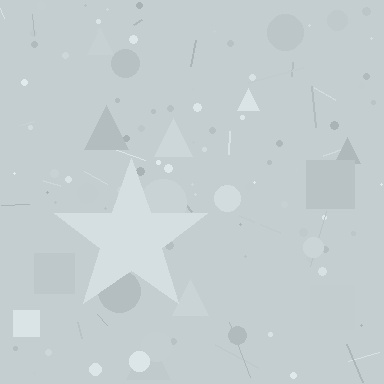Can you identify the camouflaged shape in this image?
The camouflaged shape is a star.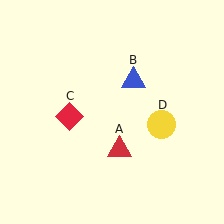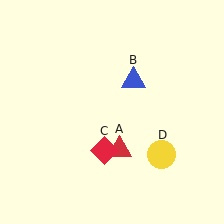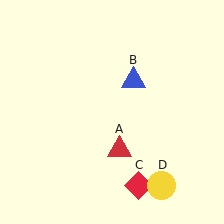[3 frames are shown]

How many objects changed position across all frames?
2 objects changed position: red diamond (object C), yellow circle (object D).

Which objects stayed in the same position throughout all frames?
Red triangle (object A) and blue triangle (object B) remained stationary.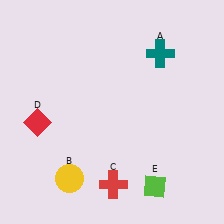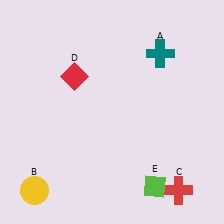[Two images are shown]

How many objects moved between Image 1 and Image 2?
3 objects moved between the two images.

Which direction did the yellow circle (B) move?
The yellow circle (B) moved left.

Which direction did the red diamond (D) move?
The red diamond (D) moved up.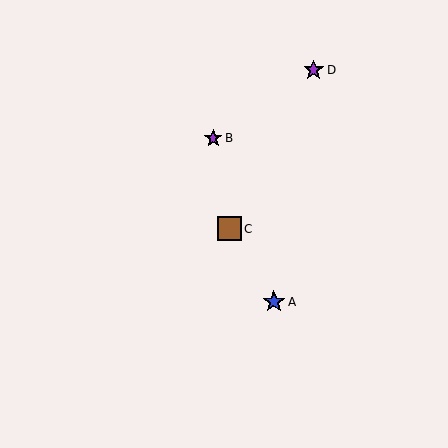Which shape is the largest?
The brown square (labeled C) is the largest.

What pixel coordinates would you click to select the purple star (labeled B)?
Click at (213, 138) to select the purple star B.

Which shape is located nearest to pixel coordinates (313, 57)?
The purple star (labeled D) at (314, 70) is nearest to that location.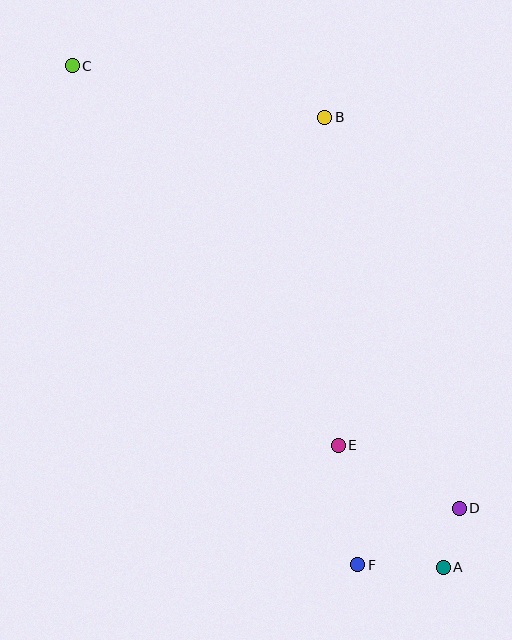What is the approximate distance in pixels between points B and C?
The distance between B and C is approximately 258 pixels.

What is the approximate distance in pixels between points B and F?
The distance between B and F is approximately 448 pixels.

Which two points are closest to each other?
Points A and D are closest to each other.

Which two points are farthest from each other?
Points A and C are farthest from each other.